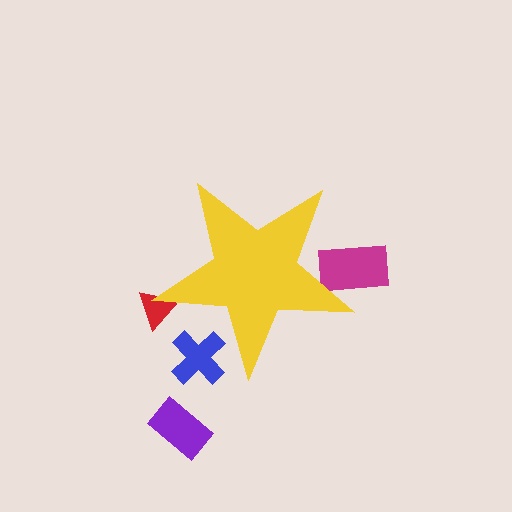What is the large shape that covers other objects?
A yellow star.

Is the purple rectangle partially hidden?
No, the purple rectangle is fully visible.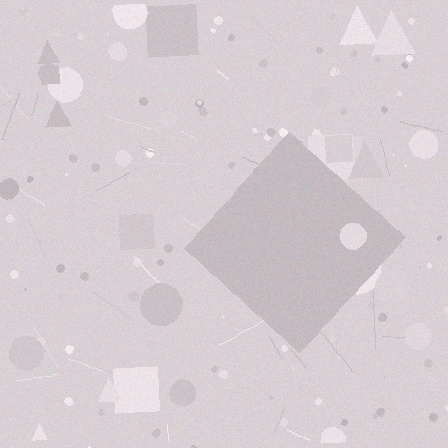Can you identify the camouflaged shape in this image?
The camouflaged shape is a diamond.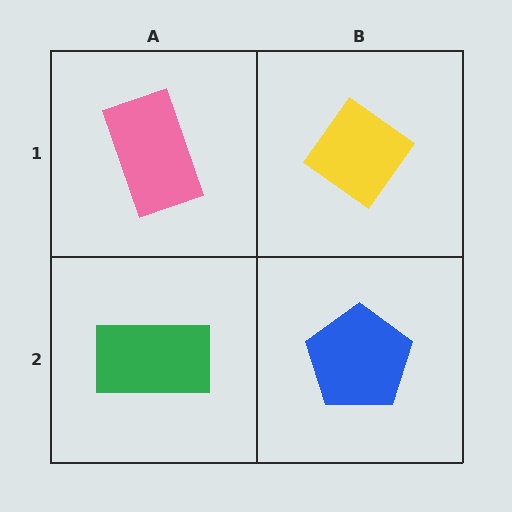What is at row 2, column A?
A green rectangle.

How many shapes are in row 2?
2 shapes.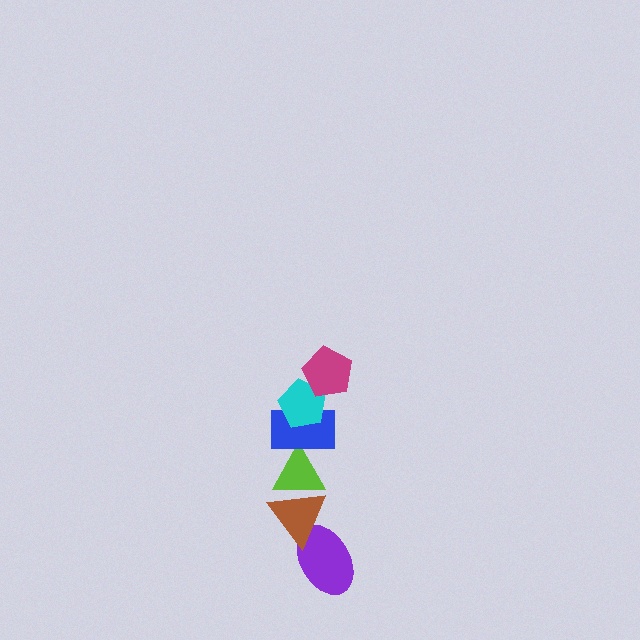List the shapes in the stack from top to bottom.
From top to bottom: the magenta pentagon, the cyan pentagon, the blue rectangle, the lime triangle, the brown triangle, the purple ellipse.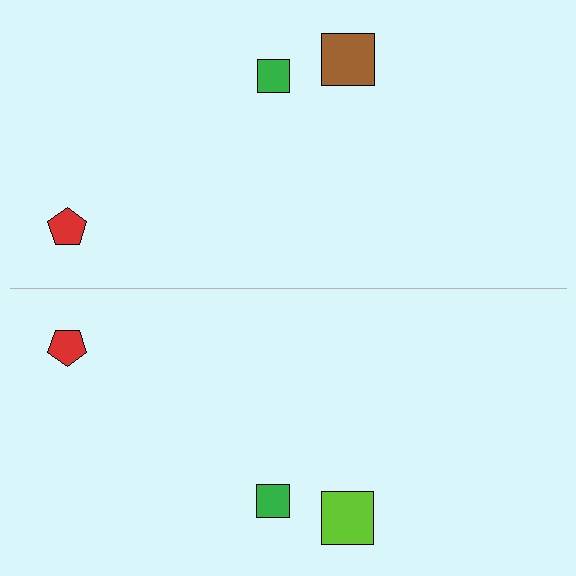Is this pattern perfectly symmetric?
No, the pattern is not perfectly symmetric. The lime square on the bottom side breaks the symmetry — its mirror counterpart is brown.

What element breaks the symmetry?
The lime square on the bottom side breaks the symmetry — its mirror counterpart is brown.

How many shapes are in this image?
There are 6 shapes in this image.